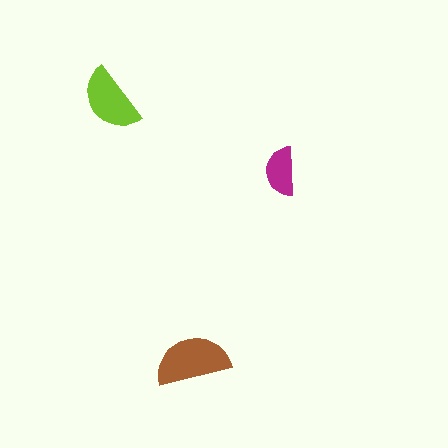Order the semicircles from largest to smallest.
the brown one, the lime one, the magenta one.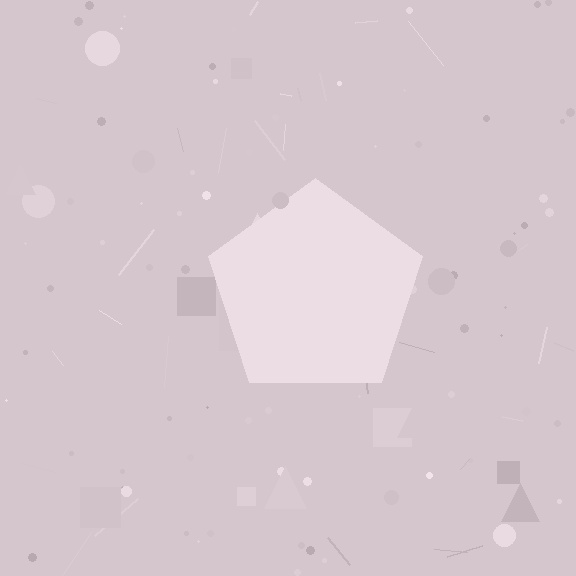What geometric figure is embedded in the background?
A pentagon is embedded in the background.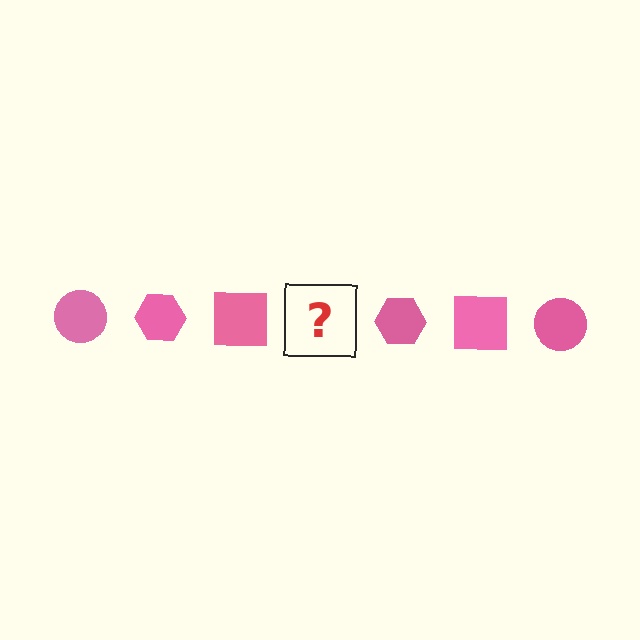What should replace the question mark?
The question mark should be replaced with a pink circle.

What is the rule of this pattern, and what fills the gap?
The rule is that the pattern cycles through circle, hexagon, square shapes in pink. The gap should be filled with a pink circle.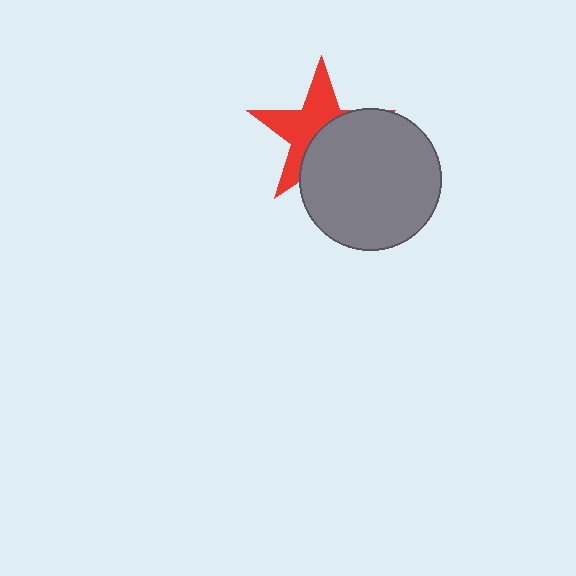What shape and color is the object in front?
The object in front is a gray circle.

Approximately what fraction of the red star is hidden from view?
Roughly 49% of the red star is hidden behind the gray circle.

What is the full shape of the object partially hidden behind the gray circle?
The partially hidden object is a red star.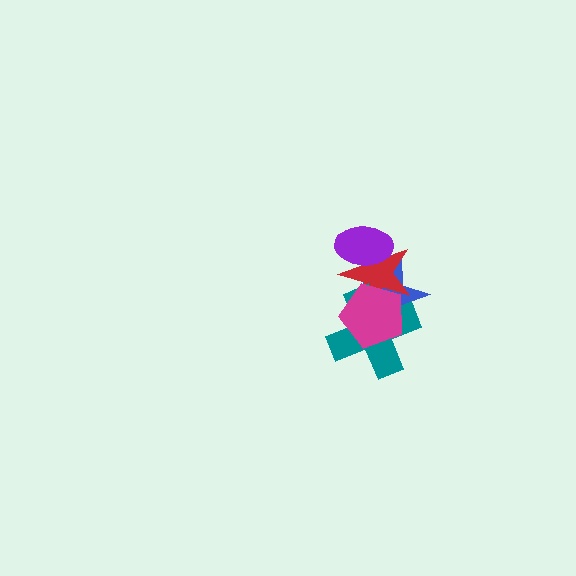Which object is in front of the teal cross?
The magenta pentagon is in front of the teal cross.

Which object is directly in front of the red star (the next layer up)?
The purple ellipse is directly in front of the red star.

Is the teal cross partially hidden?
Yes, it is partially covered by another shape.